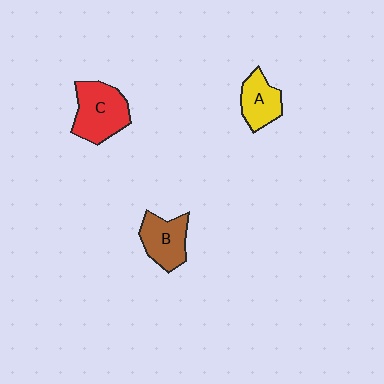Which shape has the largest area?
Shape C (red).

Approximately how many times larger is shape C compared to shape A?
Approximately 1.5 times.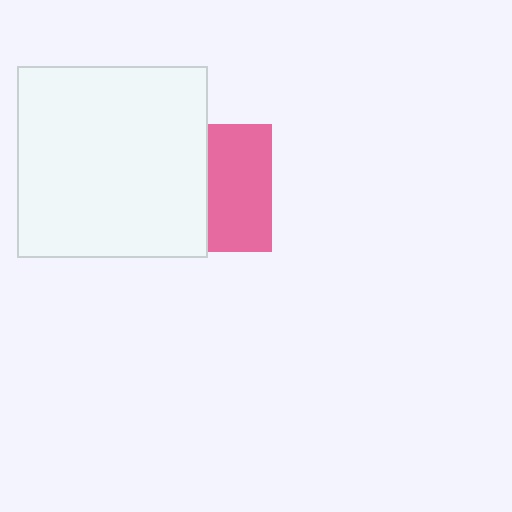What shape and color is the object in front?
The object in front is a white square.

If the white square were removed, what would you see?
You would see the complete pink square.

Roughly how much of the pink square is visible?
About half of it is visible (roughly 50%).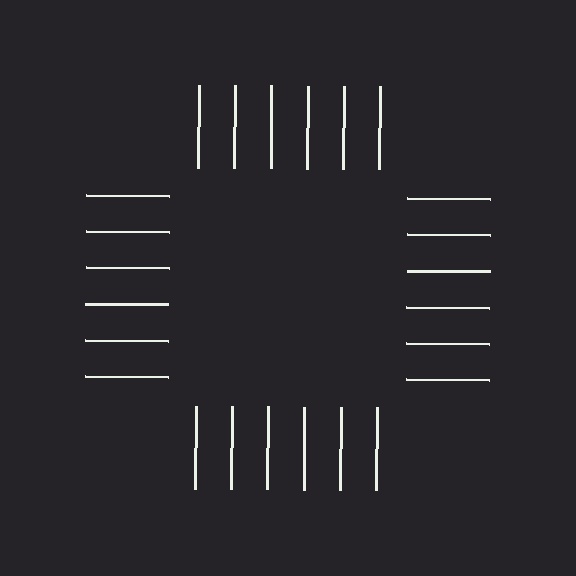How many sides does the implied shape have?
4 sides — the line-ends trace a square.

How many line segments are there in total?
24 — 6 along each of the 4 edges.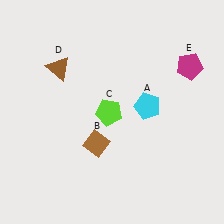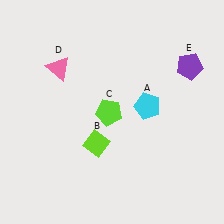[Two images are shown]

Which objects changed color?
B changed from brown to lime. D changed from brown to pink. E changed from magenta to purple.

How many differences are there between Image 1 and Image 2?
There are 3 differences between the two images.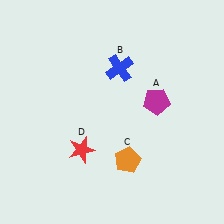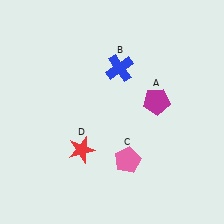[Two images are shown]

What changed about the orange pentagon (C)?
In Image 1, C is orange. In Image 2, it changed to pink.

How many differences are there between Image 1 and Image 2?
There is 1 difference between the two images.